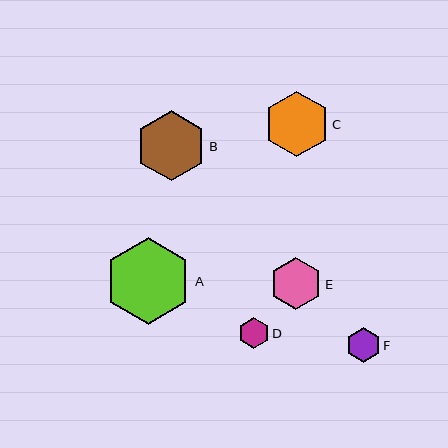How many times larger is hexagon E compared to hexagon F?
Hexagon E is approximately 1.5 times the size of hexagon F.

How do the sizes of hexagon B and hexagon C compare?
Hexagon B and hexagon C are approximately the same size.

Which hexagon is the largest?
Hexagon A is the largest with a size of approximately 87 pixels.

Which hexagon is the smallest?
Hexagon D is the smallest with a size of approximately 31 pixels.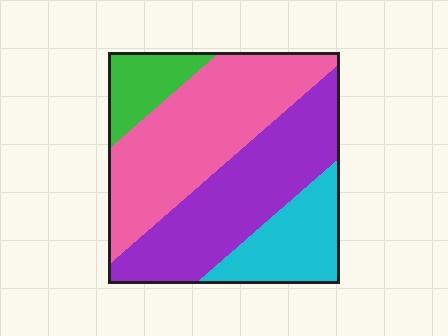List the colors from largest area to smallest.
From largest to smallest: pink, purple, cyan, green.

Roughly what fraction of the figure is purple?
Purple takes up about one third (1/3) of the figure.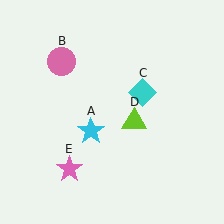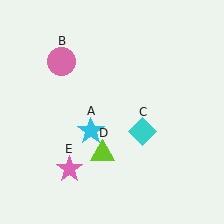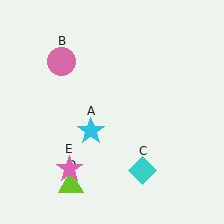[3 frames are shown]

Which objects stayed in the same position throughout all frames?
Cyan star (object A) and pink circle (object B) and pink star (object E) remained stationary.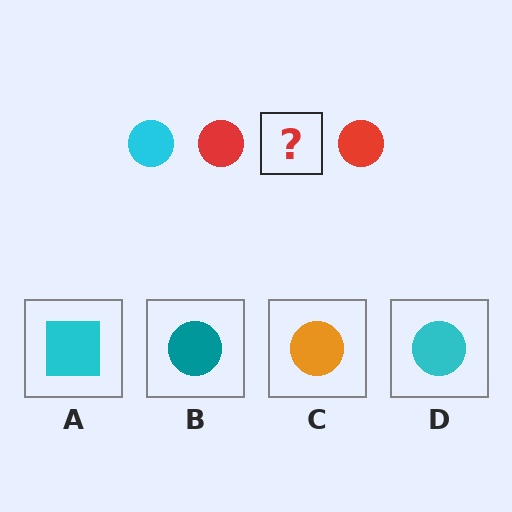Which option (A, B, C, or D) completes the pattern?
D.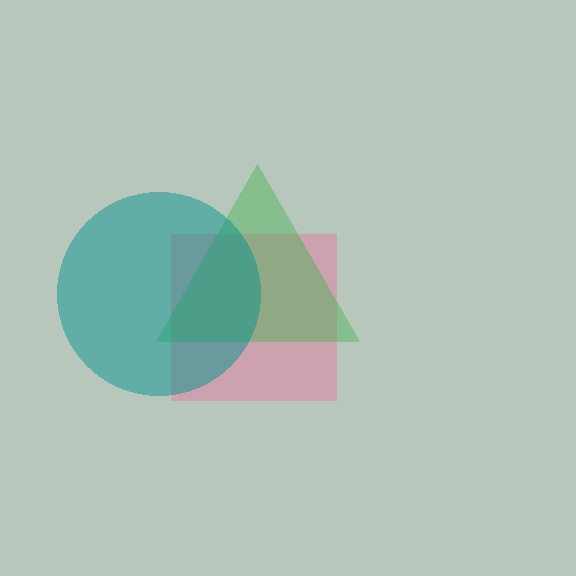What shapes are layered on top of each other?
The layered shapes are: a pink square, a green triangle, a teal circle.